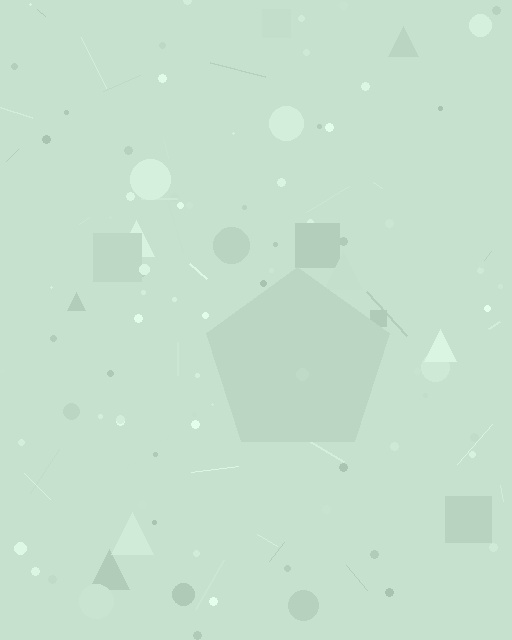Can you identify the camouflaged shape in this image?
The camouflaged shape is a pentagon.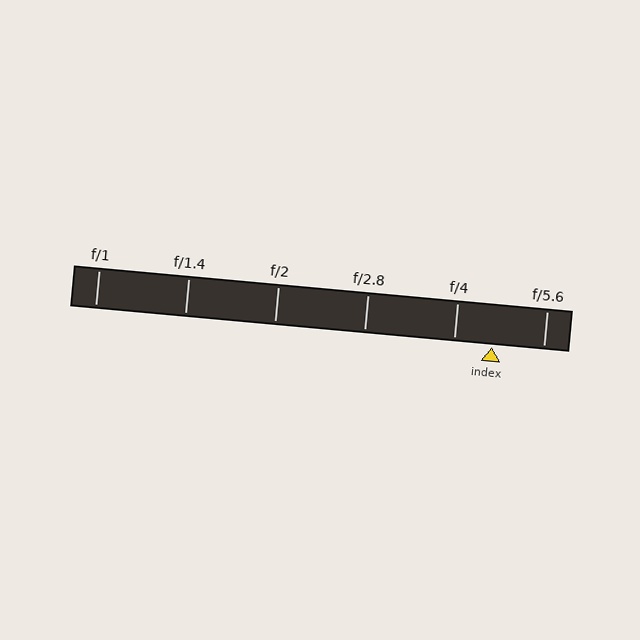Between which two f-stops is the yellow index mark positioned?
The index mark is between f/4 and f/5.6.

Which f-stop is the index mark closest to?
The index mark is closest to f/4.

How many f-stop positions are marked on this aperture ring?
There are 6 f-stop positions marked.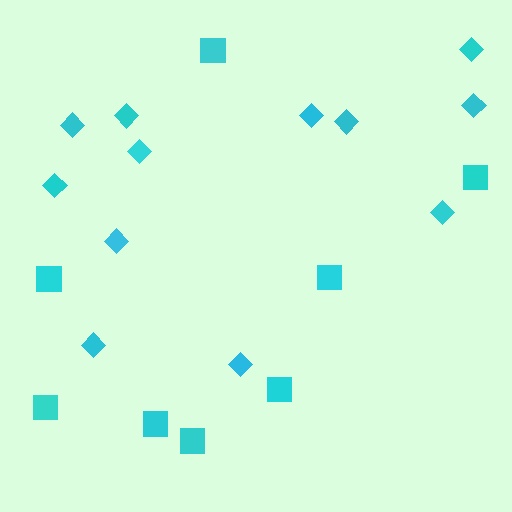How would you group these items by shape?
There are 2 groups: one group of diamonds (12) and one group of squares (8).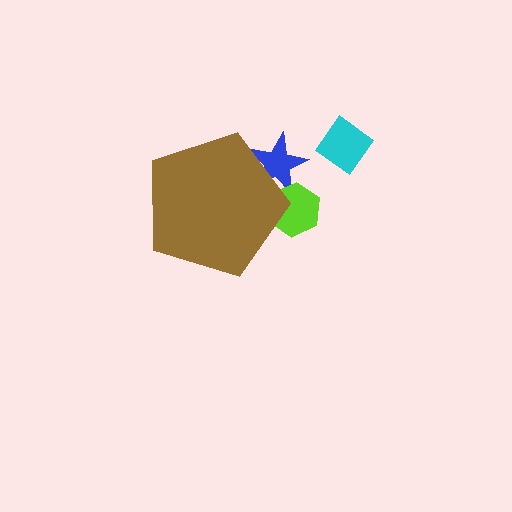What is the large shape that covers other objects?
A brown pentagon.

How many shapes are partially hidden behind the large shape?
2 shapes are partially hidden.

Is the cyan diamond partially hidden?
No, the cyan diamond is fully visible.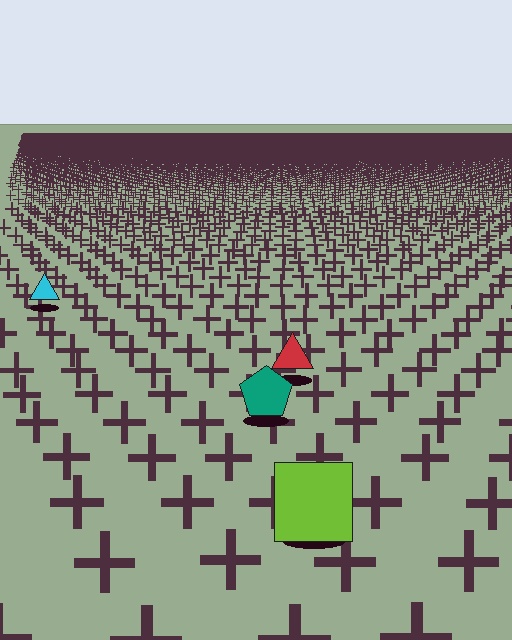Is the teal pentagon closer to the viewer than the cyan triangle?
Yes. The teal pentagon is closer — you can tell from the texture gradient: the ground texture is coarser near it.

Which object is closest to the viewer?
The lime square is closest. The texture marks near it are larger and more spread out.